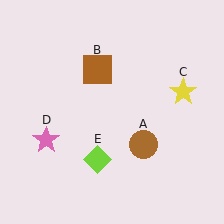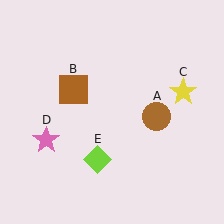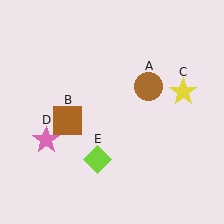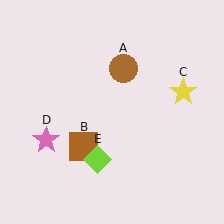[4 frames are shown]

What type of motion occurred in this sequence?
The brown circle (object A), brown square (object B) rotated counterclockwise around the center of the scene.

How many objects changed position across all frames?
2 objects changed position: brown circle (object A), brown square (object B).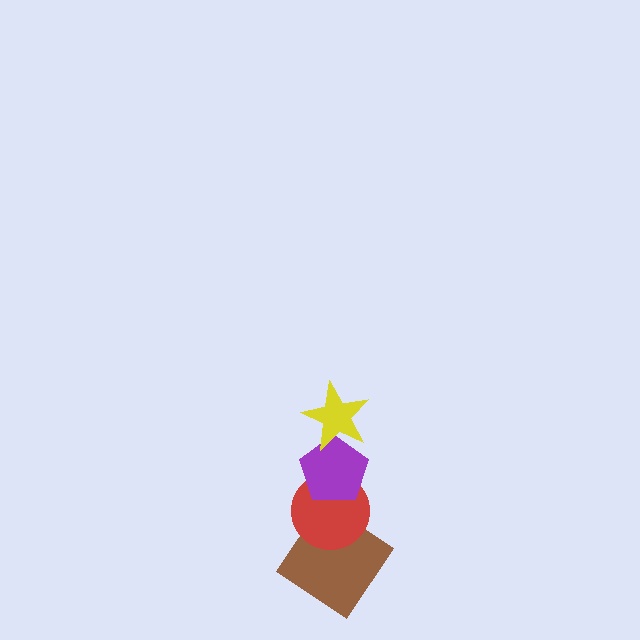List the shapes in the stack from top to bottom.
From top to bottom: the yellow star, the purple pentagon, the red circle, the brown diamond.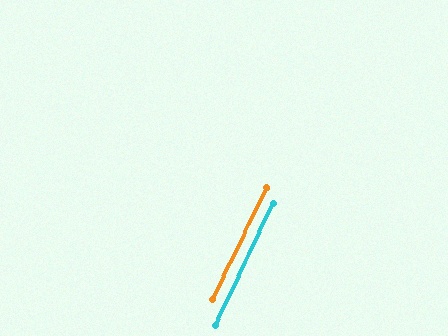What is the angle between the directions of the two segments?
Approximately 0 degrees.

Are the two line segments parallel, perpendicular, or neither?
Parallel — their directions differ by only 0.2°.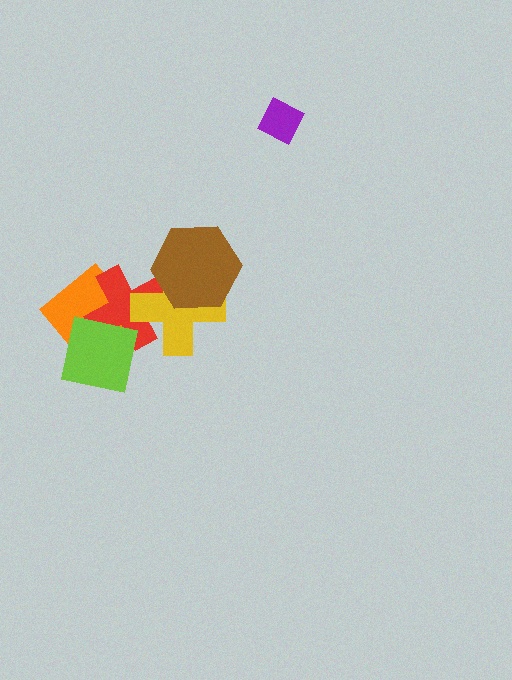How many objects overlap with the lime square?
2 objects overlap with the lime square.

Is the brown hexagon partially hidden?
No, no other shape covers it.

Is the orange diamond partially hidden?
Yes, it is partially covered by another shape.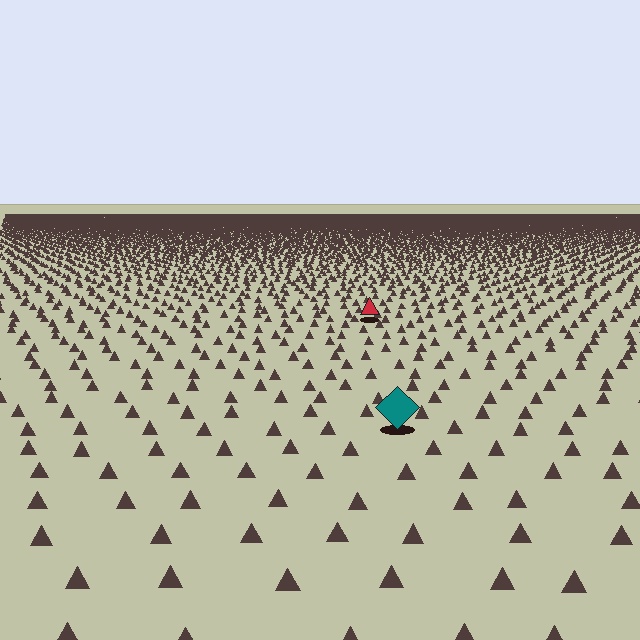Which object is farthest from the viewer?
The red triangle is farthest from the viewer. It appears smaller and the ground texture around it is denser.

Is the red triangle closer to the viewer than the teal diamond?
No. The teal diamond is closer — you can tell from the texture gradient: the ground texture is coarser near it.